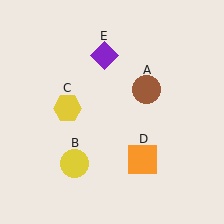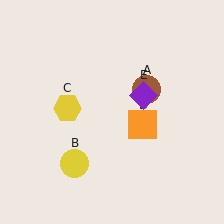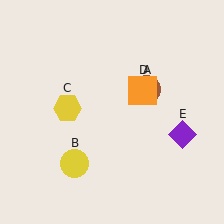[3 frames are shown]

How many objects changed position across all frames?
2 objects changed position: orange square (object D), purple diamond (object E).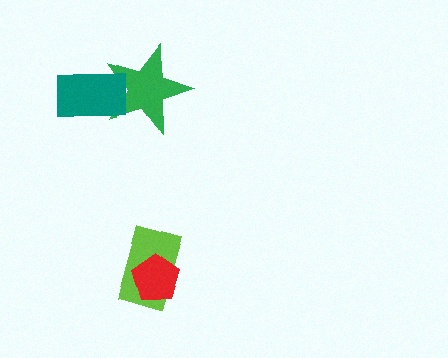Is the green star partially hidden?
Yes, it is partially covered by another shape.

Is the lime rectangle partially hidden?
Yes, it is partially covered by another shape.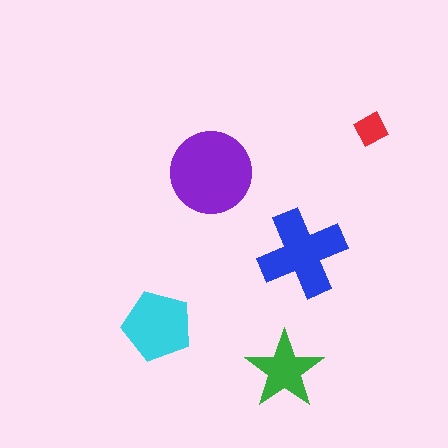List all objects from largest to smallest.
The purple circle, the blue cross, the cyan pentagon, the green star, the red square.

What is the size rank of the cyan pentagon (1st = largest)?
3rd.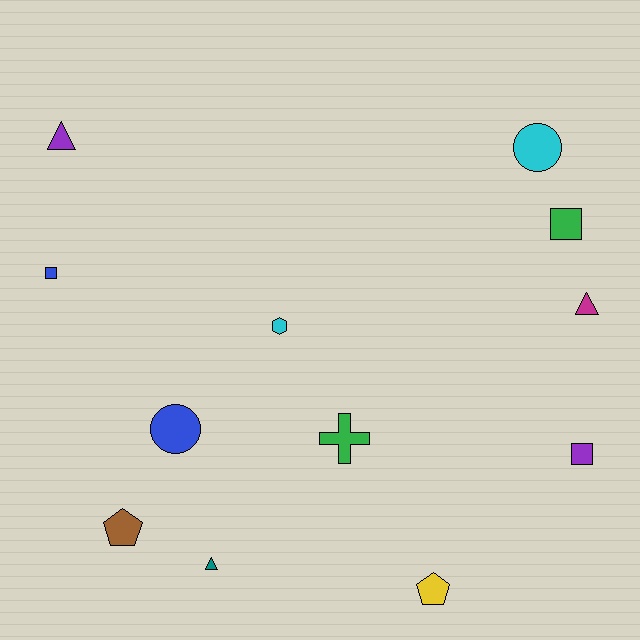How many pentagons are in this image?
There are 2 pentagons.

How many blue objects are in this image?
There are 2 blue objects.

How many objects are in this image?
There are 12 objects.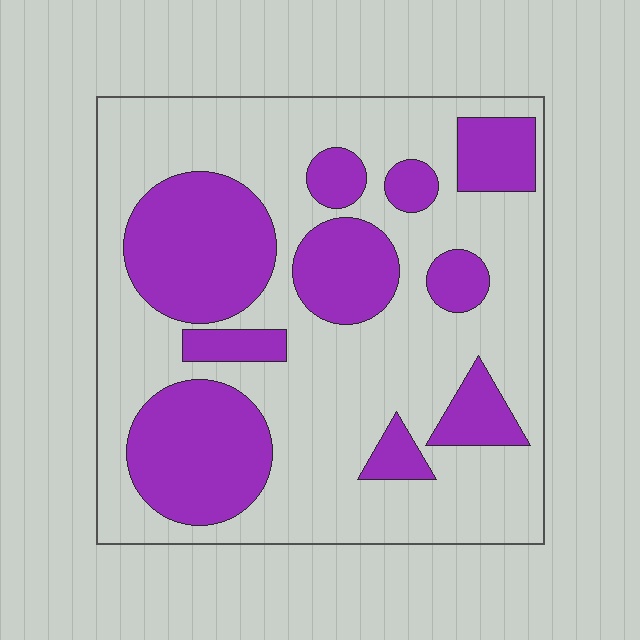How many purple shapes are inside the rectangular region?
10.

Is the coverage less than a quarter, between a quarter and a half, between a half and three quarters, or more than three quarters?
Between a quarter and a half.